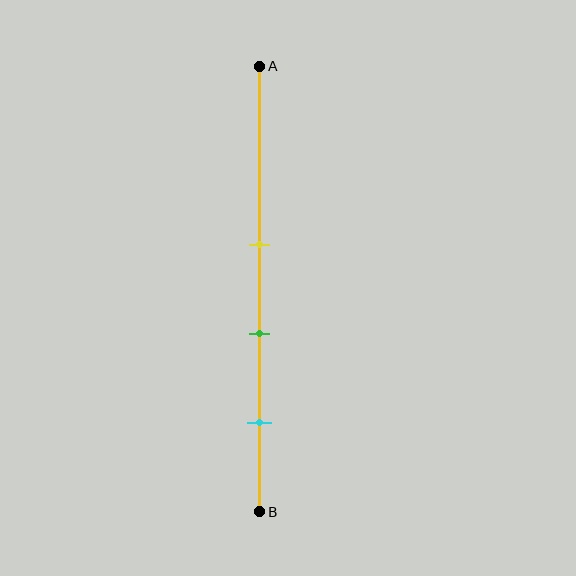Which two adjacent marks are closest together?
The yellow and green marks are the closest adjacent pair.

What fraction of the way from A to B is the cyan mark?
The cyan mark is approximately 80% (0.8) of the way from A to B.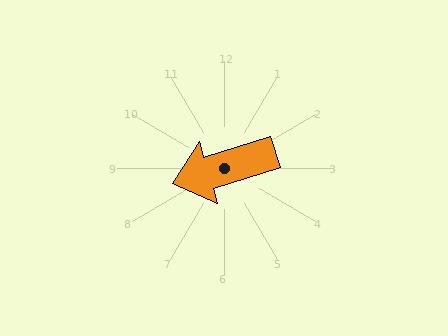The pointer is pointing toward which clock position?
Roughly 8 o'clock.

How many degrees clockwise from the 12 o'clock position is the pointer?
Approximately 253 degrees.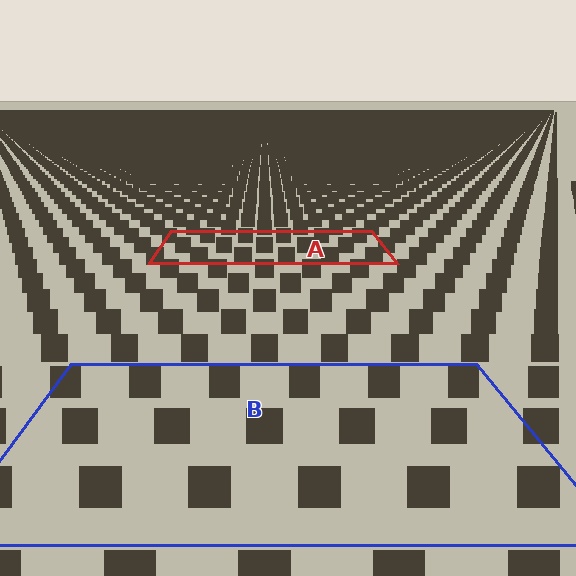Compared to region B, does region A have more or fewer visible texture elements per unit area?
Region A has more texture elements per unit area — they are packed more densely because it is farther away.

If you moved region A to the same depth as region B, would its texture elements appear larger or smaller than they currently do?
They would appear larger. At a closer depth, the same texture elements are projected at a bigger on-screen size.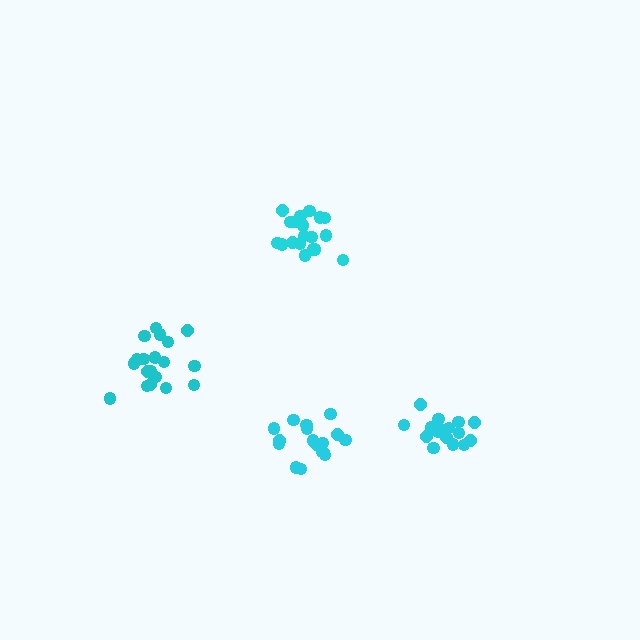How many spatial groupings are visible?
There are 4 spatial groupings.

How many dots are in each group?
Group 1: 19 dots, Group 2: 17 dots, Group 3: 19 dots, Group 4: 17 dots (72 total).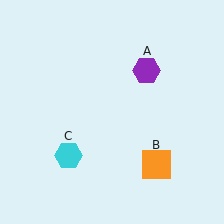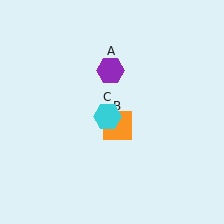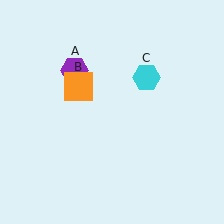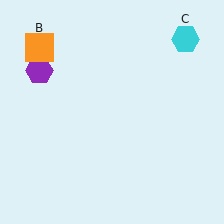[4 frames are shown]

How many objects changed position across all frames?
3 objects changed position: purple hexagon (object A), orange square (object B), cyan hexagon (object C).